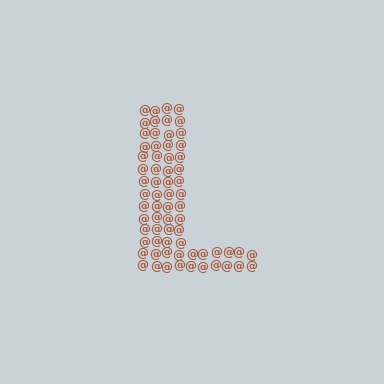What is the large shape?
The large shape is the letter L.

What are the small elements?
The small elements are at signs.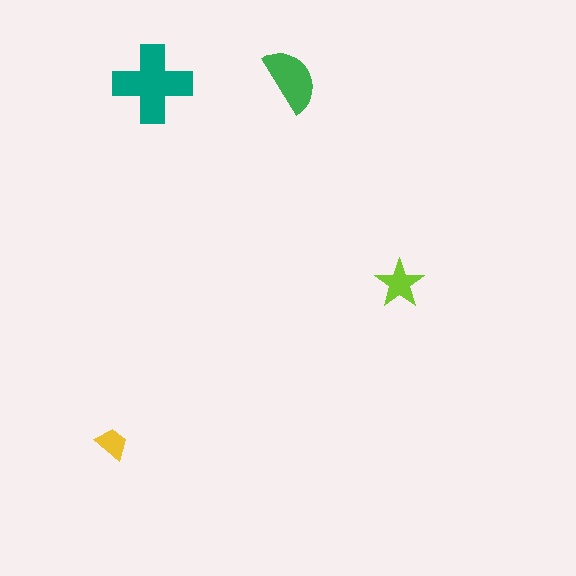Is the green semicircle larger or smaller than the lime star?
Larger.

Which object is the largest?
The teal cross.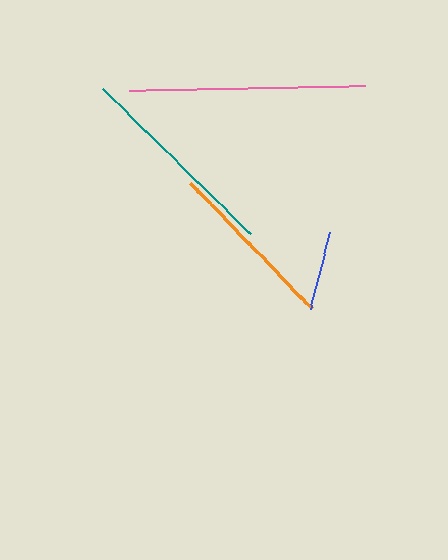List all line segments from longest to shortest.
From longest to shortest: pink, teal, orange, blue.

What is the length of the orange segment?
The orange segment is approximately 175 pixels long.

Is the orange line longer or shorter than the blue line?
The orange line is longer than the blue line.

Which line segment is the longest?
The pink line is the longest at approximately 235 pixels.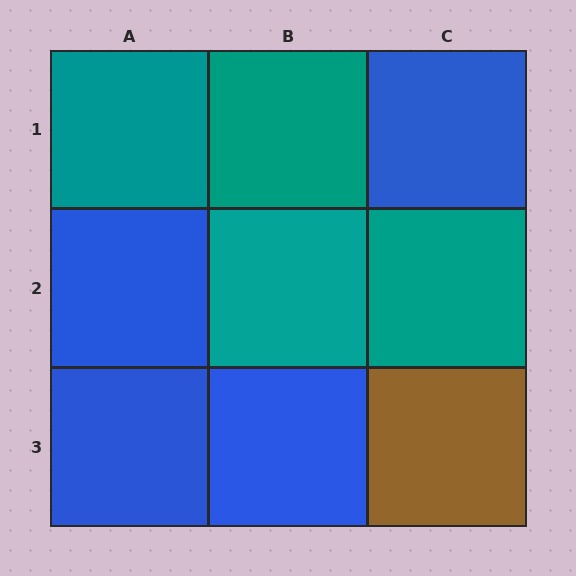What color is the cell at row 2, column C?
Teal.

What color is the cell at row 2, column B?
Teal.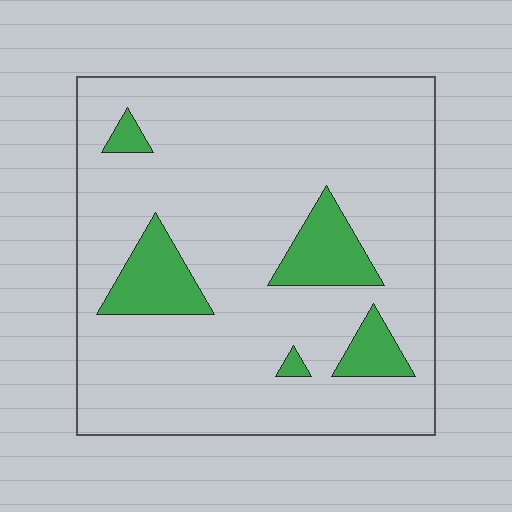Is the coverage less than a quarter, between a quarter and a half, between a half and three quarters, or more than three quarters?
Less than a quarter.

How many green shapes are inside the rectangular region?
5.